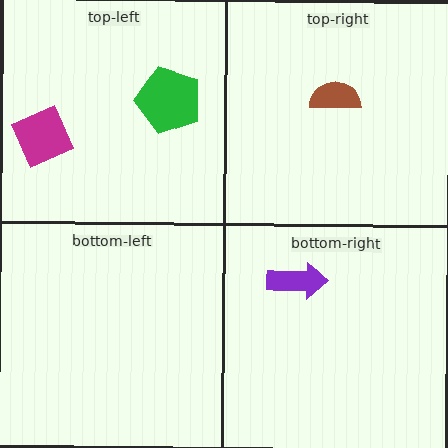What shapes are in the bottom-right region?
The purple arrow.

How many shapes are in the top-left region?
2.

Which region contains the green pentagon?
The top-left region.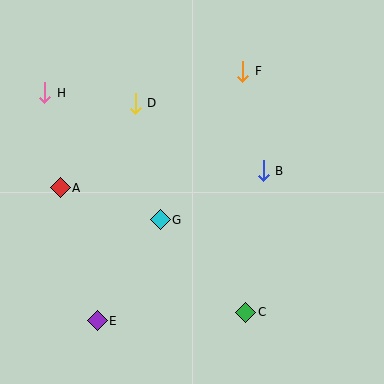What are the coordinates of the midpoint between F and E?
The midpoint between F and E is at (170, 196).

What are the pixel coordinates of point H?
Point H is at (45, 93).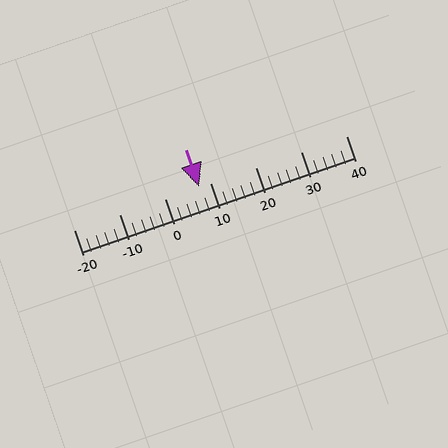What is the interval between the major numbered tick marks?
The major tick marks are spaced 10 units apart.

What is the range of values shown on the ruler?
The ruler shows values from -20 to 40.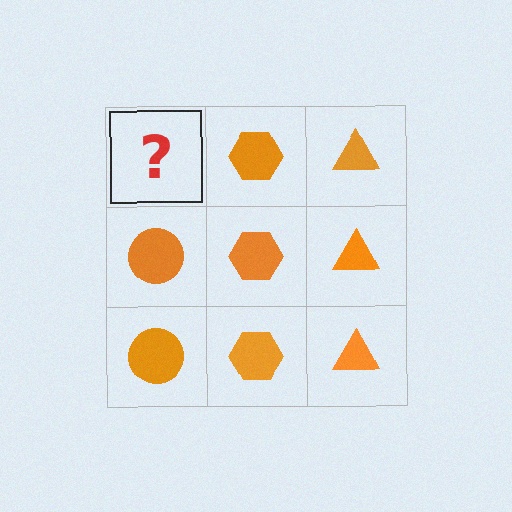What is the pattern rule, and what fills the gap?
The rule is that each column has a consistent shape. The gap should be filled with an orange circle.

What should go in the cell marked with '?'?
The missing cell should contain an orange circle.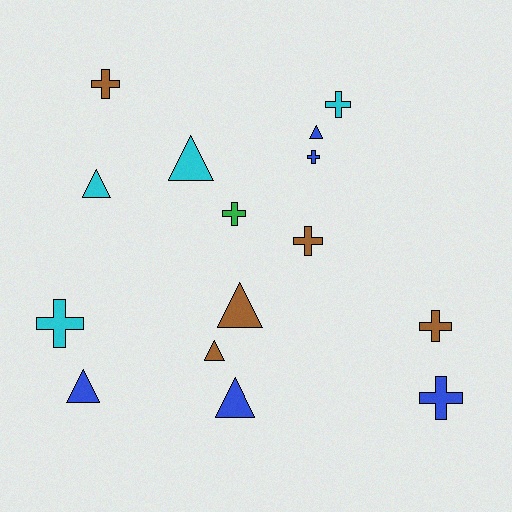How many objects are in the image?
There are 15 objects.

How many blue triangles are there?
There are 3 blue triangles.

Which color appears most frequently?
Brown, with 5 objects.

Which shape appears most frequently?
Cross, with 8 objects.